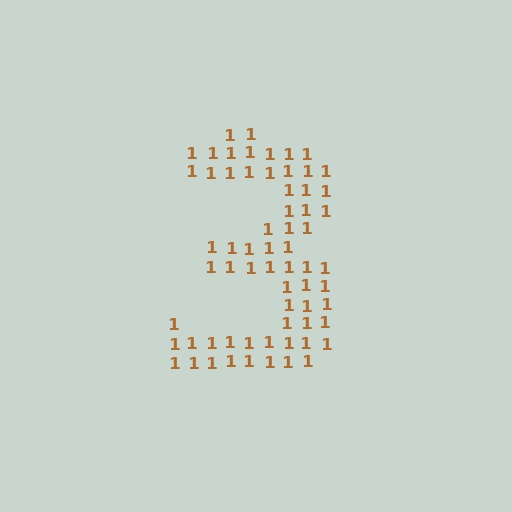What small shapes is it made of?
It is made of small digit 1's.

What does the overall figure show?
The overall figure shows the digit 3.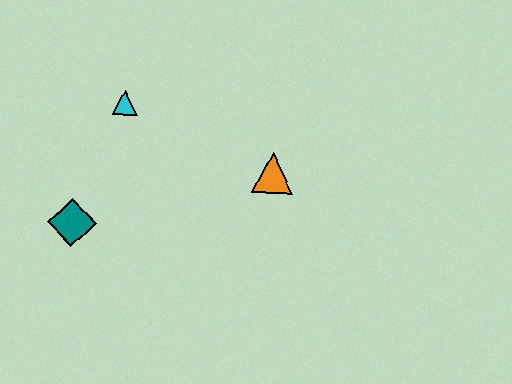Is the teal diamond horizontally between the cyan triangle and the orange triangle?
No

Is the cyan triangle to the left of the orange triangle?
Yes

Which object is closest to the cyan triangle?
The teal diamond is closest to the cyan triangle.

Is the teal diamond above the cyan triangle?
No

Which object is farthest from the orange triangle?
The teal diamond is farthest from the orange triangle.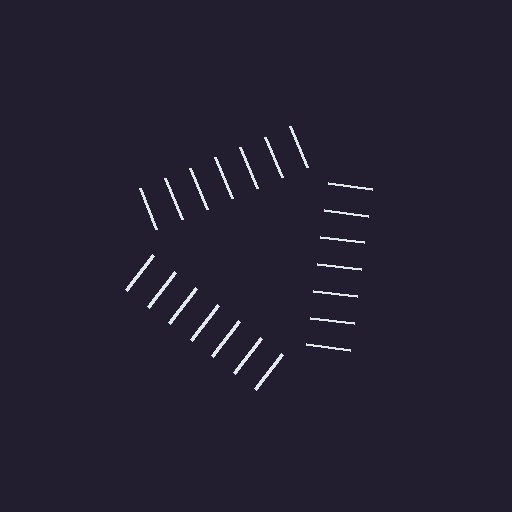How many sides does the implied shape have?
3 sides — the line-ends trace a triangle.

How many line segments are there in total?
21 — 7 along each of the 3 edges.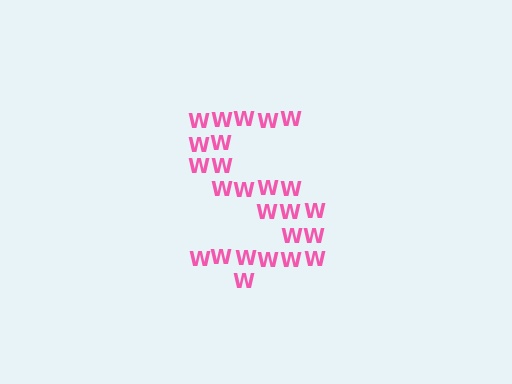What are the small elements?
The small elements are letter W's.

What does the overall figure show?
The overall figure shows the letter S.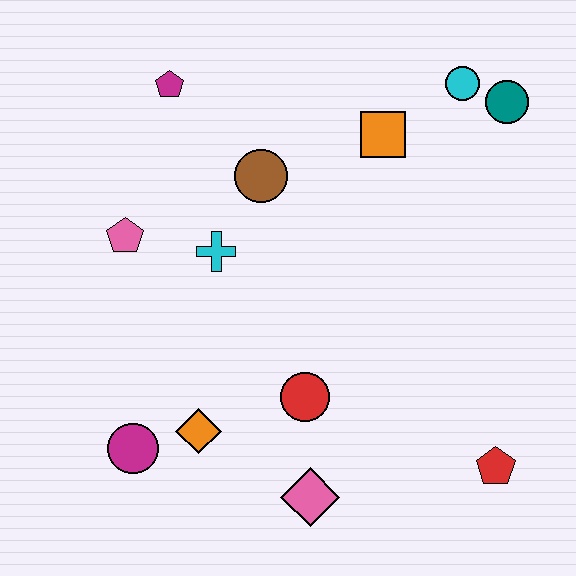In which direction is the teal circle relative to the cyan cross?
The teal circle is to the right of the cyan cross.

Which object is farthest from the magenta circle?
The teal circle is farthest from the magenta circle.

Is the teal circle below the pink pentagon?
No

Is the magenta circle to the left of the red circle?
Yes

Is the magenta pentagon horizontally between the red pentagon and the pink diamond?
No